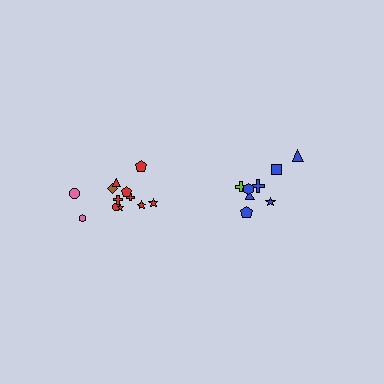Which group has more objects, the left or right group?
The left group.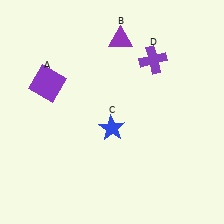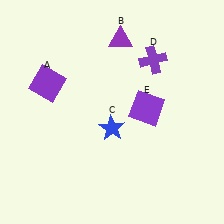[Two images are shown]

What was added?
A purple square (E) was added in Image 2.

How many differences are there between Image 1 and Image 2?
There is 1 difference between the two images.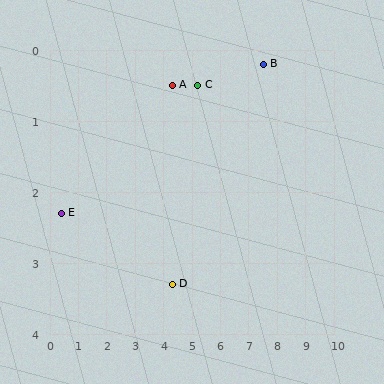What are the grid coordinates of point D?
Point D is at approximately (4.3, 3.3).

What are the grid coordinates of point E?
Point E is at approximately (0.4, 2.3).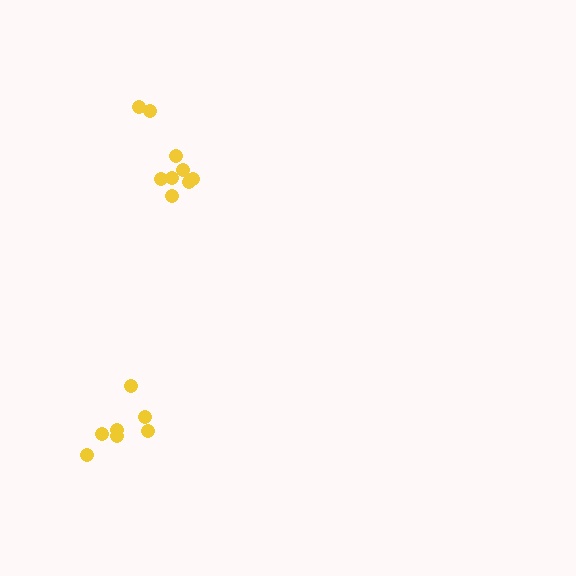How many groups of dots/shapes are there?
There are 2 groups.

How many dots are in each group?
Group 1: 9 dots, Group 2: 7 dots (16 total).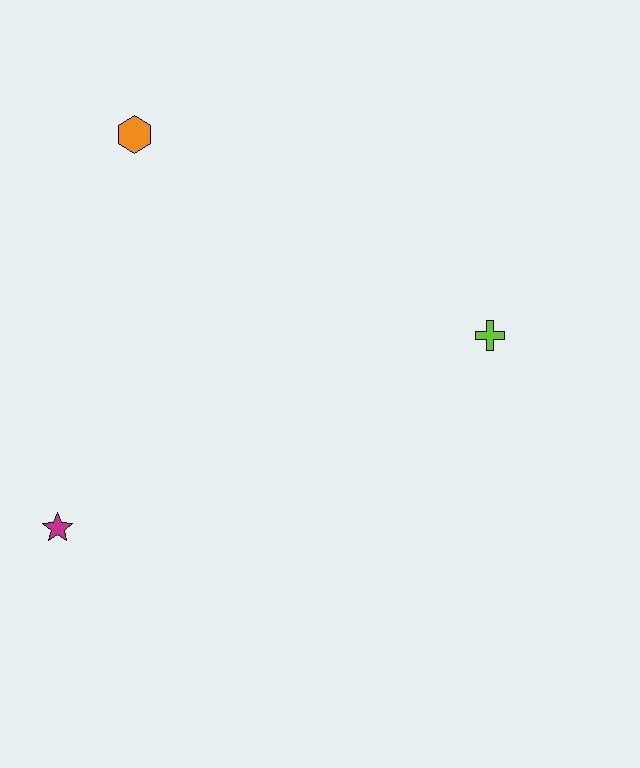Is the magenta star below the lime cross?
Yes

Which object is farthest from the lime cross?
The magenta star is farthest from the lime cross.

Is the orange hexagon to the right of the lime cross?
No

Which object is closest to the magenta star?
The orange hexagon is closest to the magenta star.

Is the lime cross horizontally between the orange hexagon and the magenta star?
No